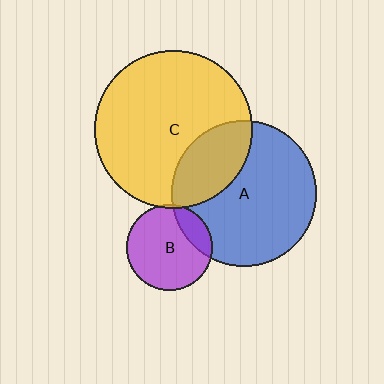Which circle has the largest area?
Circle C (yellow).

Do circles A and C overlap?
Yes.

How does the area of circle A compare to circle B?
Approximately 2.9 times.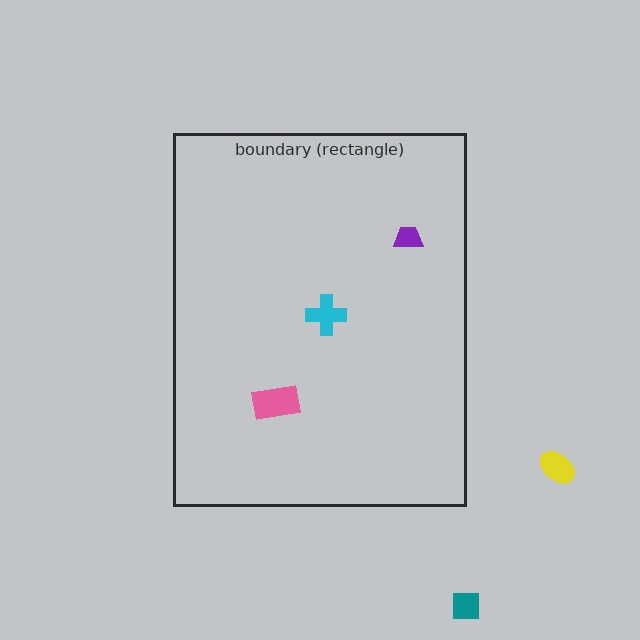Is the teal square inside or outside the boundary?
Outside.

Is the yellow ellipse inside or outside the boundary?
Outside.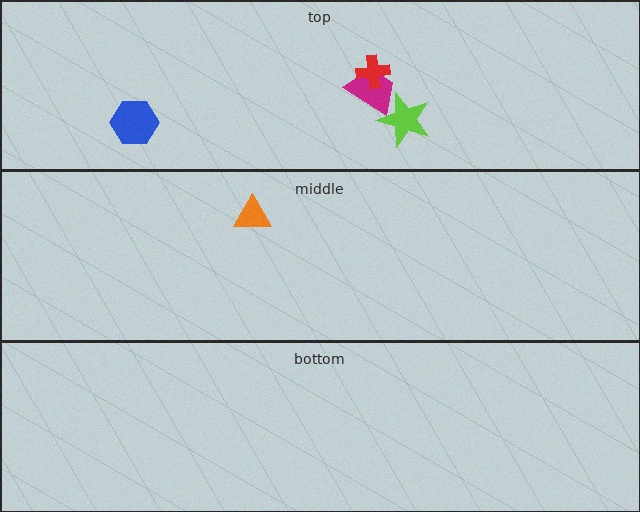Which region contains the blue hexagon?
The top region.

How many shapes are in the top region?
4.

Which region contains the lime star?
The top region.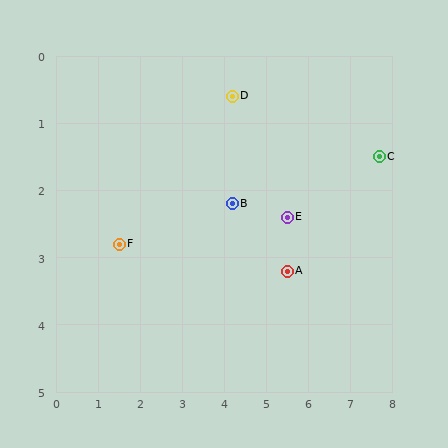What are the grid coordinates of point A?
Point A is at approximately (5.5, 3.2).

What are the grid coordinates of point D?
Point D is at approximately (4.2, 0.6).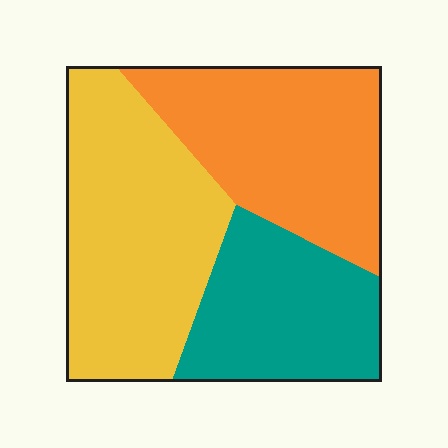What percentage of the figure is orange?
Orange takes up about one third (1/3) of the figure.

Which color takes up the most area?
Yellow, at roughly 40%.